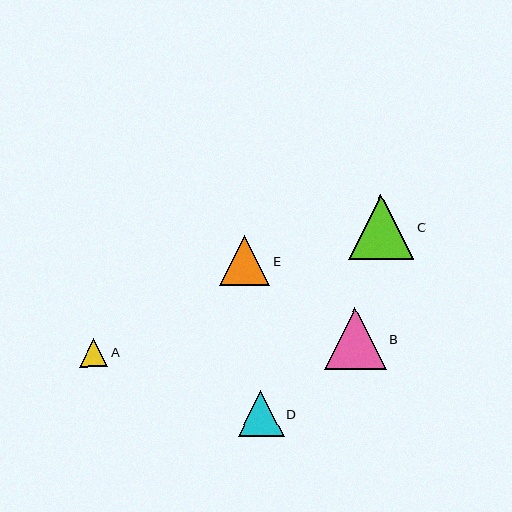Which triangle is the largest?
Triangle C is the largest with a size of approximately 65 pixels.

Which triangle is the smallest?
Triangle A is the smallest with a size of approximately 28 pixels.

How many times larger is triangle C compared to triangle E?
Triangle C is approximately 1.3 times the size of triangle E.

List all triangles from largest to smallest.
From largest to smallest: C, B, E, D, A.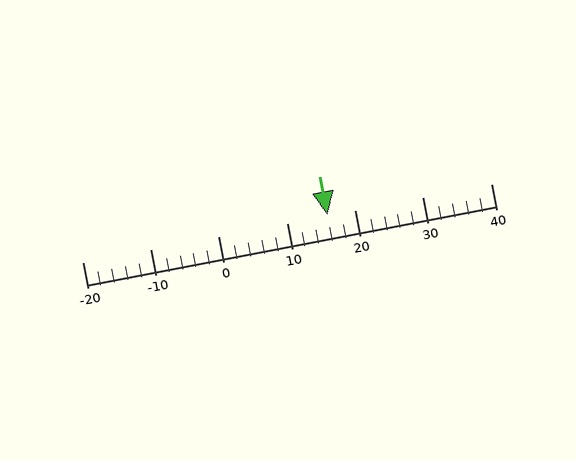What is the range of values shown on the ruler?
The ruler shows values from -20 to 40.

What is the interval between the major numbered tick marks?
The major tick marks are spaced 10 units apart.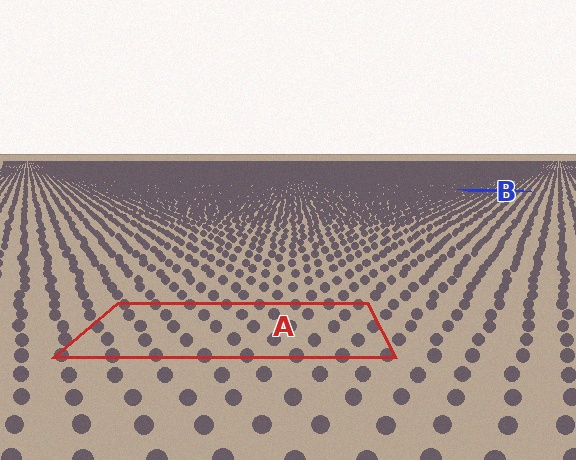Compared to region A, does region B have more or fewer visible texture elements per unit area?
Region B has more texture elements per unit area — they are packed more densely because it is farther away.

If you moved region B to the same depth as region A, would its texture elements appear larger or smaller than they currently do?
They would appear larger. At a closer depth, the same texture elements are projected at a bigger on-screen size.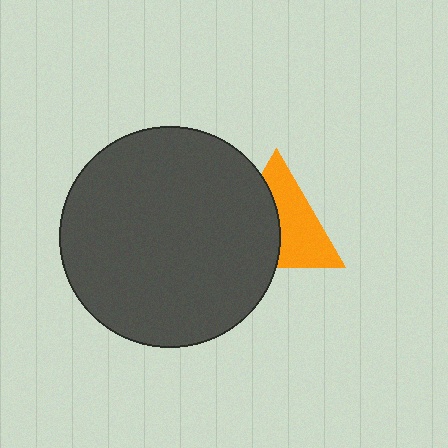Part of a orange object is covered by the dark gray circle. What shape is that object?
It is a triangle.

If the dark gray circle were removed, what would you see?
You would see the complete orange triangle.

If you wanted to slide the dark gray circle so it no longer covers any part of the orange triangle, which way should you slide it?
Slide it left — that is the most direct way to separate the two shapes.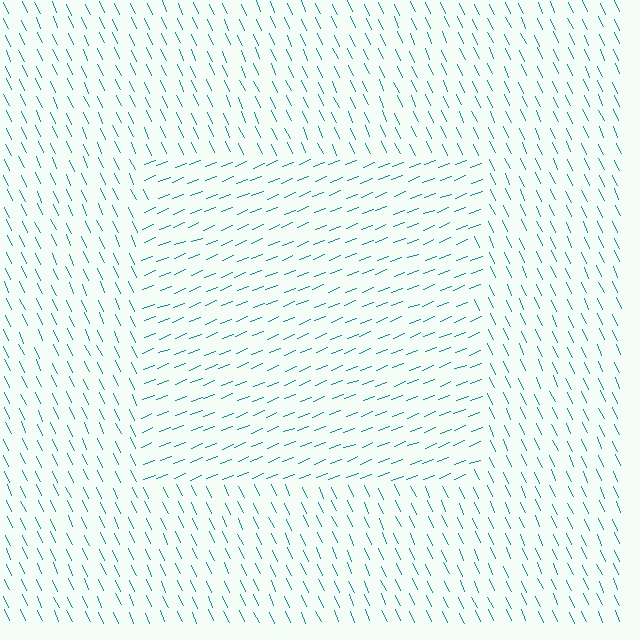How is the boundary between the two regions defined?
The boundary is defined purely by a change in line orientation (approximately 87 degrees difference). All lines are the same color and thickness.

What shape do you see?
I see a rectangle.